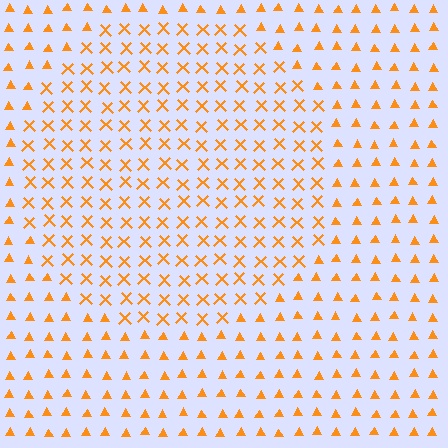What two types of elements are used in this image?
The image uses X marks inside the circle region and triangles outside it.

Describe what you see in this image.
The image is filled with small orange elements arranged in a uniform grid. A circle-shaped region contains X marks, while the surrounding area contains triangles. The boundary is defined purely by the change in element shape.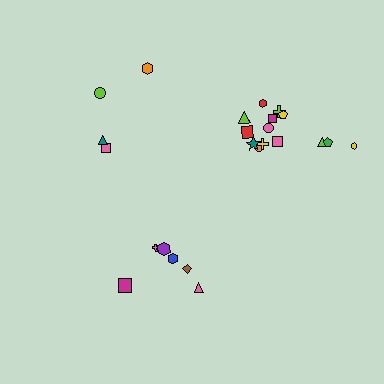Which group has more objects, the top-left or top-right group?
The top-right group.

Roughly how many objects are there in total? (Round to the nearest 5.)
Roughly 25 objects in total.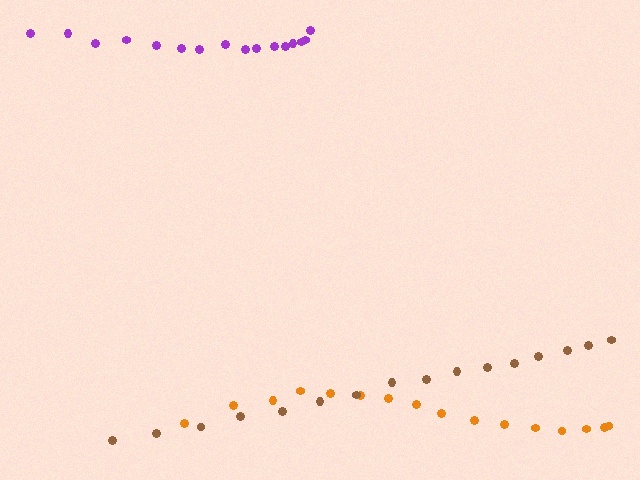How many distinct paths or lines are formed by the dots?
There are 3 distinct paths.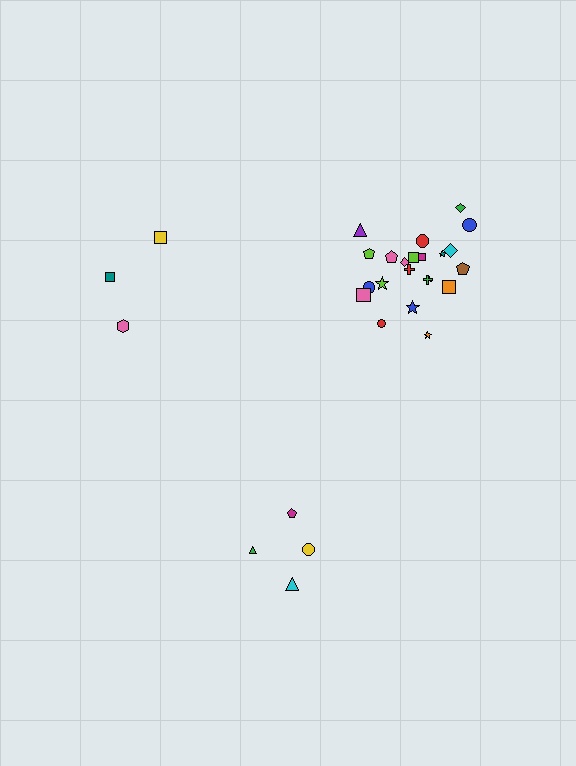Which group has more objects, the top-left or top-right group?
The top-right group.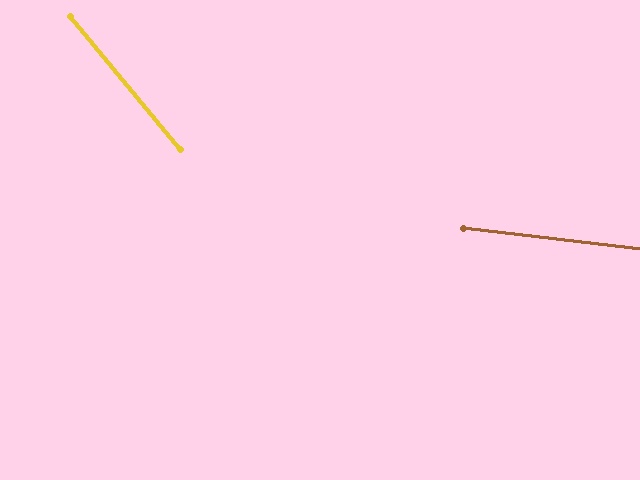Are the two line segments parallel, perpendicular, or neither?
Neither parallel nor perpendicular — they differ by about 44°.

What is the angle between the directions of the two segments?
Approximately 44 degrees.